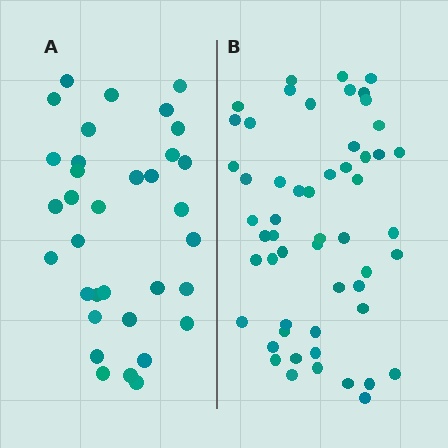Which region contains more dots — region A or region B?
Region B (the right region) has more dots.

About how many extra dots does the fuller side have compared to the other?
Region B has approximately 20 more dots than region A.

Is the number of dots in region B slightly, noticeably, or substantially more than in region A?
Region B has substantially more. The ratio is roughly 1.6 to 1.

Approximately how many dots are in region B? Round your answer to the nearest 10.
About 50 dots. (The exact count is 54, which rounds to 50.)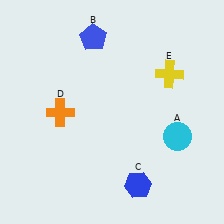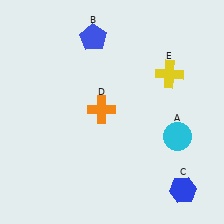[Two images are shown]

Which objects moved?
The objects that moved are: the blue hexagon (C), the orange cross (D).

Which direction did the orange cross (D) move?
The orange cross (D) moved right.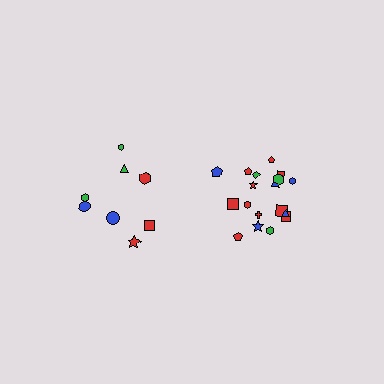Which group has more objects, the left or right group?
The right group.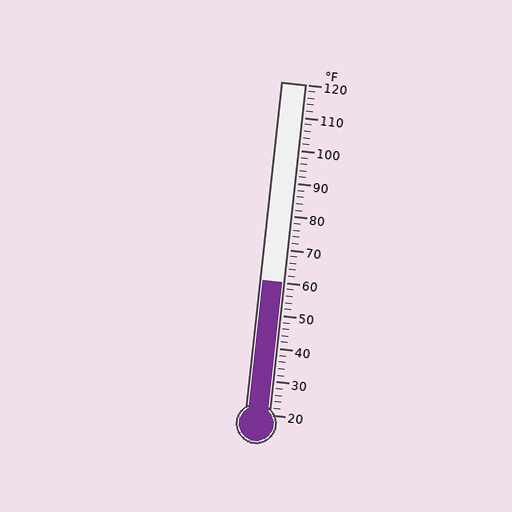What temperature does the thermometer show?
The thermometer shows approximately 60°F.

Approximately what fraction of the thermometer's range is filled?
The thermometer is filled to approximately 40% of its range.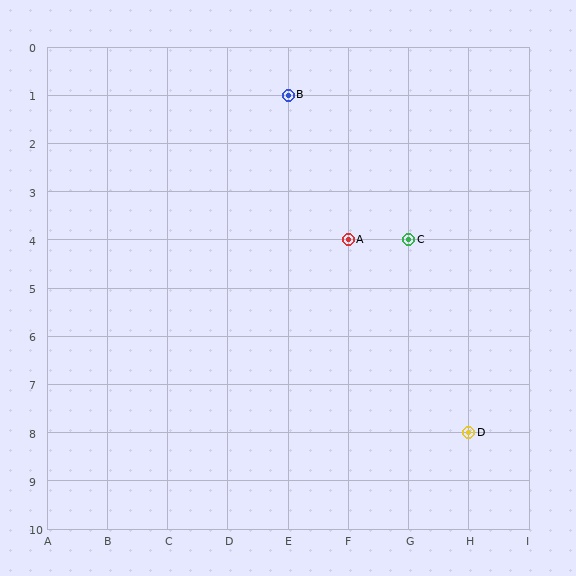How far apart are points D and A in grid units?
Points D and A are 2 columns and 4 rows apart (about 4.5 grid units diagonally).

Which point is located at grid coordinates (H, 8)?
Point D is at (H, 8).